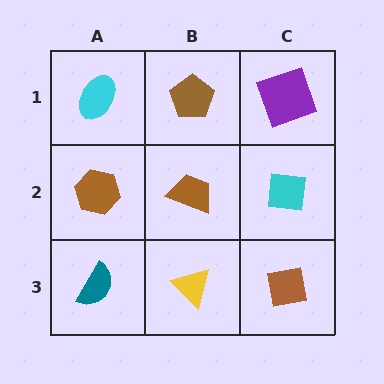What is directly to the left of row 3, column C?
A yellow triangle.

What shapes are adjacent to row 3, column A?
A brown hexagon (row 2, column A), a yellow triangle (row 3, column B).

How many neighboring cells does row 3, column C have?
2.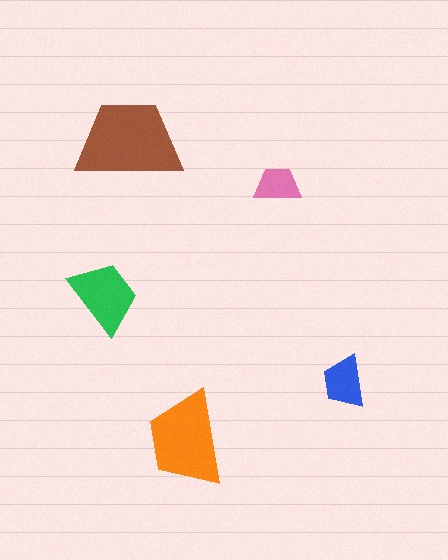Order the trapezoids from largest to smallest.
the brown one, the orange one, the green one, the blue one, the pink one.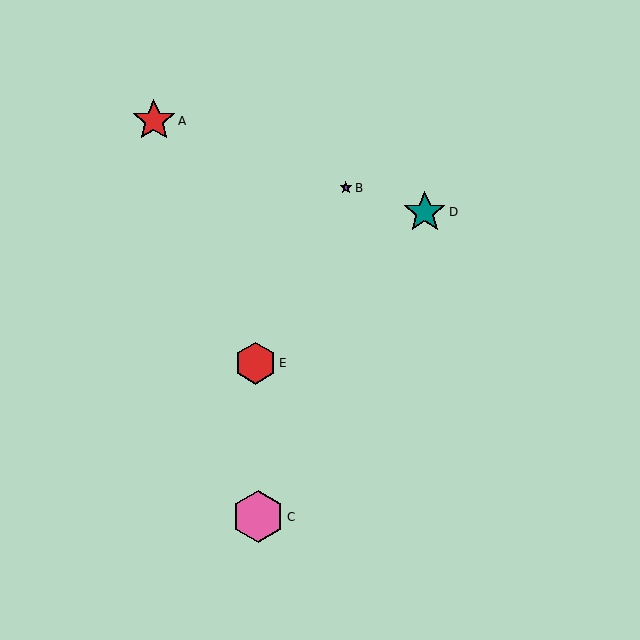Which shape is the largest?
The pink hexagon (labeled C) is the largest.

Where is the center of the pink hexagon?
The center of the pink hexagon is at (258, 517).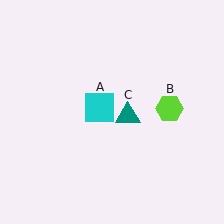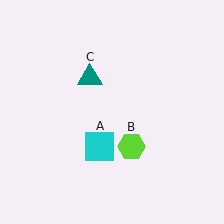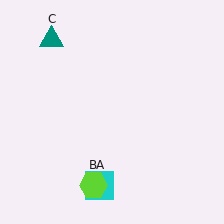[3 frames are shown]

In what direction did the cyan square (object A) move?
The cyan square (object A) moved down.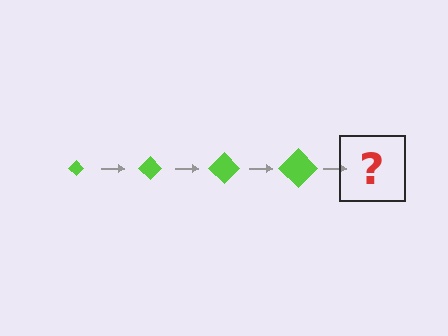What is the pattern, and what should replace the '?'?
The pattern is that the diamond gets progressively larger each step. The '?' should be a lime diamond, larger than the previous one.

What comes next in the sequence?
The next element should be a lime diamond, larger than the previous one.